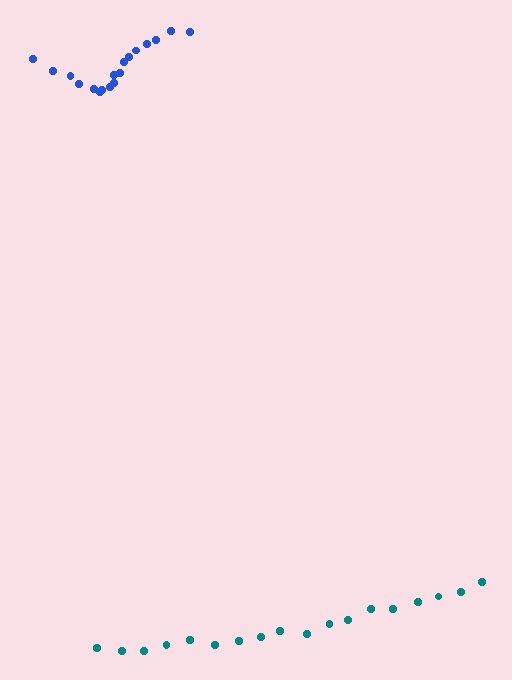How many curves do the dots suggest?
There are 2 distinct paths.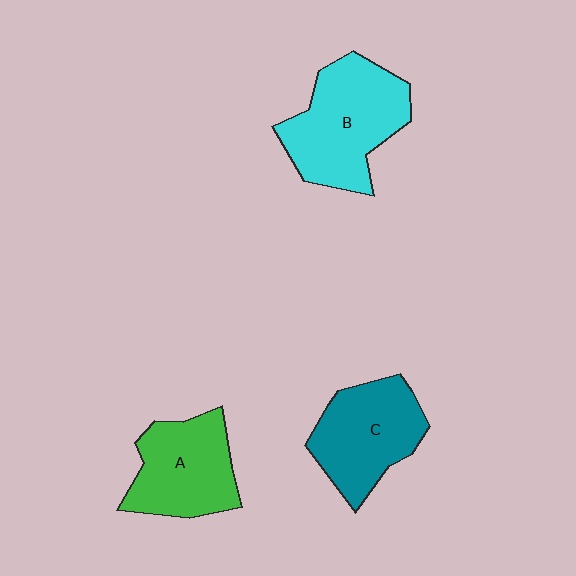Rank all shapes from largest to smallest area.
From largest to smallest: B (cyan), C (teal), A (green).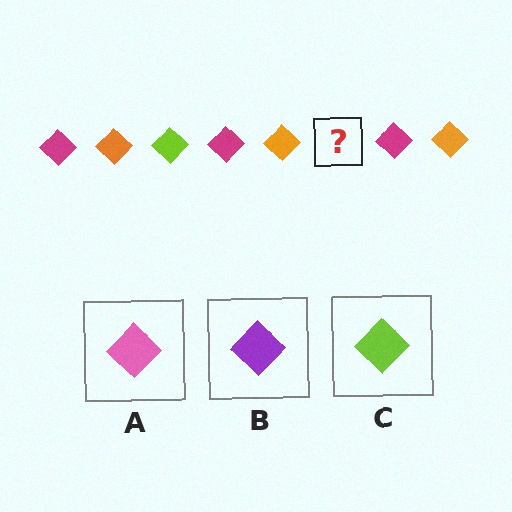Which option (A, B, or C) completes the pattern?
C.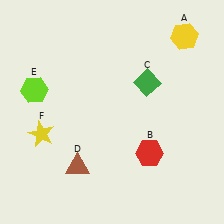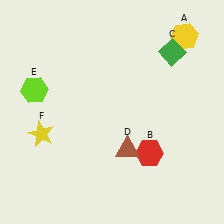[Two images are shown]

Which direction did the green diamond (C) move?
The green diamond (C) moved up.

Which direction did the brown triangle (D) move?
The brown triangle (D) moved right.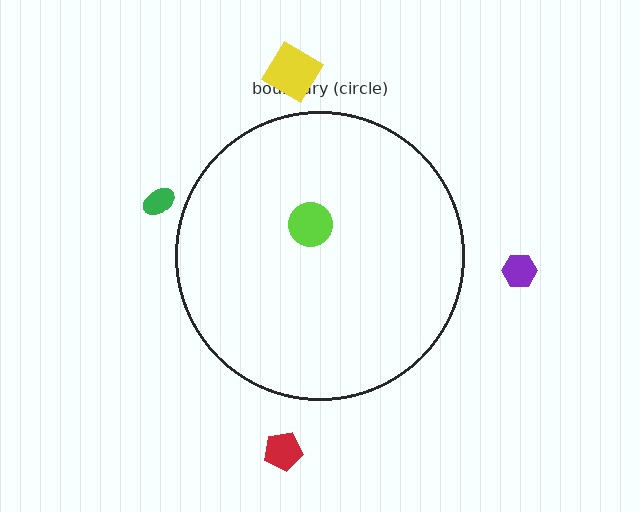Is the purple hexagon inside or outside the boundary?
Outside.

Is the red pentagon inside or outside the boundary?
Outside.